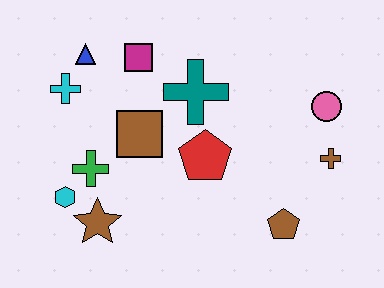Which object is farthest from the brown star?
The pink circle is farthest from the brown star.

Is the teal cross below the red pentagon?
No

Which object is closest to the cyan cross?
The blue triangle is closest to the cyan cross.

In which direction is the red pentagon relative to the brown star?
The red pentagon is to the right of the brown star.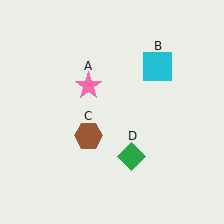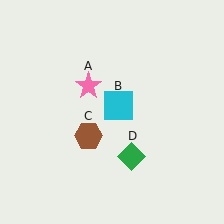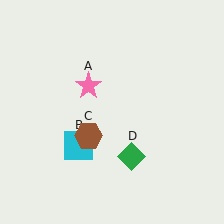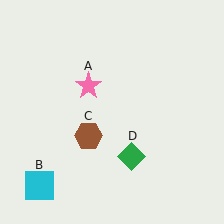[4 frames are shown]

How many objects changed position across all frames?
1 object changed position: cyan square (object B).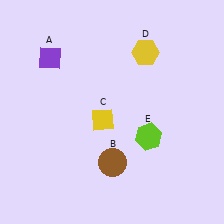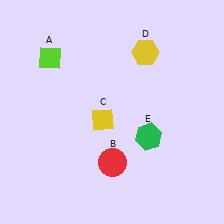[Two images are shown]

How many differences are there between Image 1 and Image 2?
There are 3 differences between the two images.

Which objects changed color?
A changed from purple to lime. B changed from brown to red. E changed from lime to green.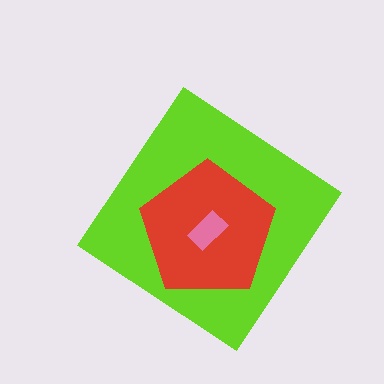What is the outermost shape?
The lime diamond.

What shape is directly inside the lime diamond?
The red pentagon.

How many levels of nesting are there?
3.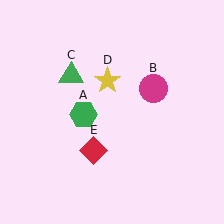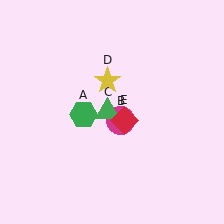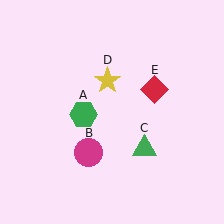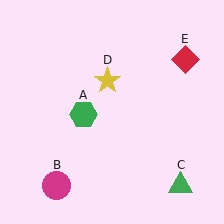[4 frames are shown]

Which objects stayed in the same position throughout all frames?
Green hexagon (object A) and yellow star (object D) remained stationary.